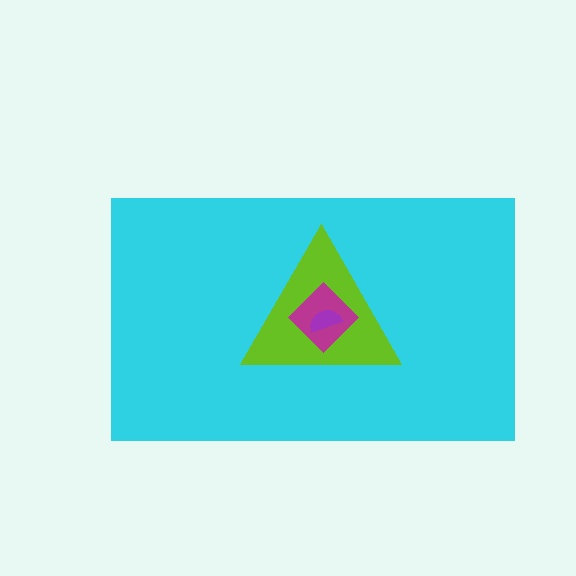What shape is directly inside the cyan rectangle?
The lime triangle.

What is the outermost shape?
The cyan rectangle.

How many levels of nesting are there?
4.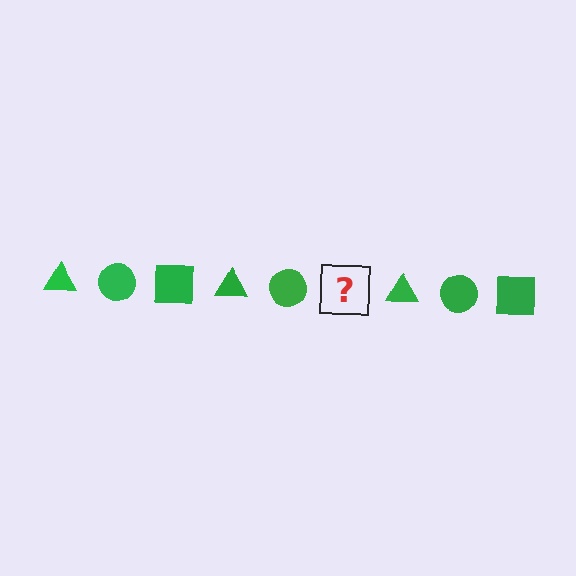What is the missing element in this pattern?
The missing element is a green square.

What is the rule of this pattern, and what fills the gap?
The rule is that the pattern cycles through triangle, circle, square shapes in green. The gap should be filled with a green square.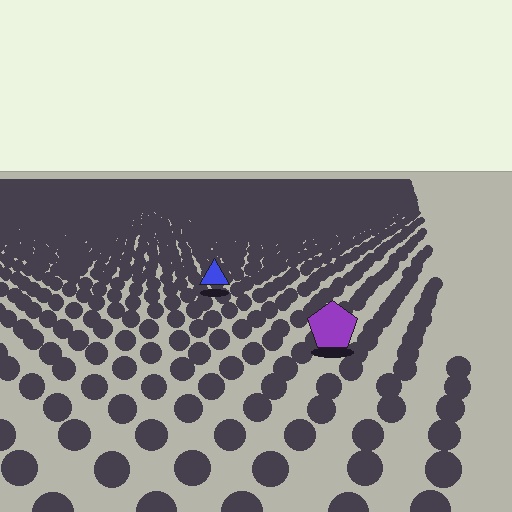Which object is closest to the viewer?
The purple pentagon is closest. The texture marks near it are larger and more spread out.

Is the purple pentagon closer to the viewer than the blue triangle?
Yes. The purple pentagon is closer — you can tell from the texture gradient: the ground texture is coarser near it.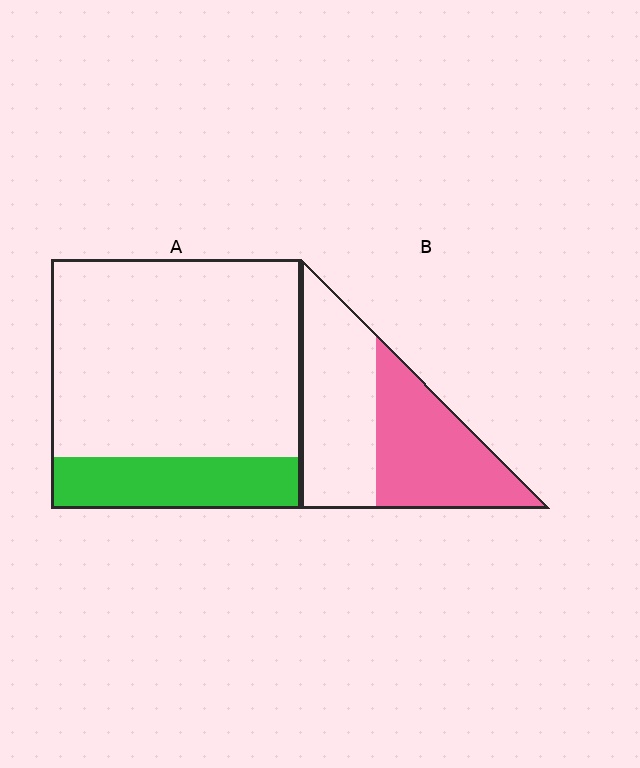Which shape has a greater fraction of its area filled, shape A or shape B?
Shape B.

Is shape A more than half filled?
No.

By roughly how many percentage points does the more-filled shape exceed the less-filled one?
By roughly 30 percentage points (B over A).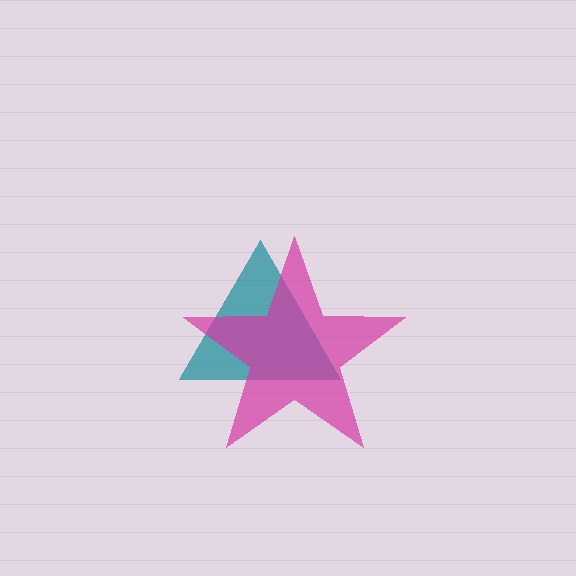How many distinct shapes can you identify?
There are 2 distinct shapes: a teal triangle, a magenta star.